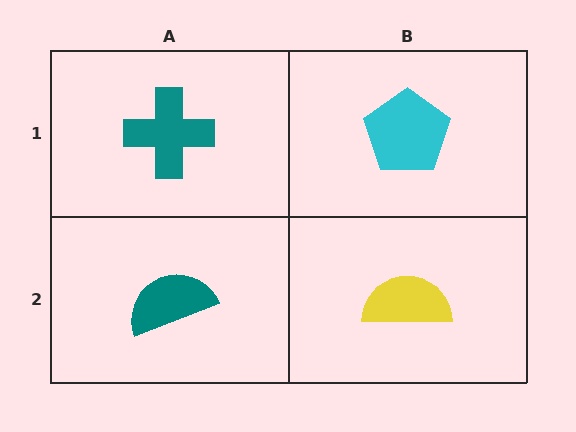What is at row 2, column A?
A teal semicircle.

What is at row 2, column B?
A yellow semicircle.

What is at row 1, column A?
A teal cross.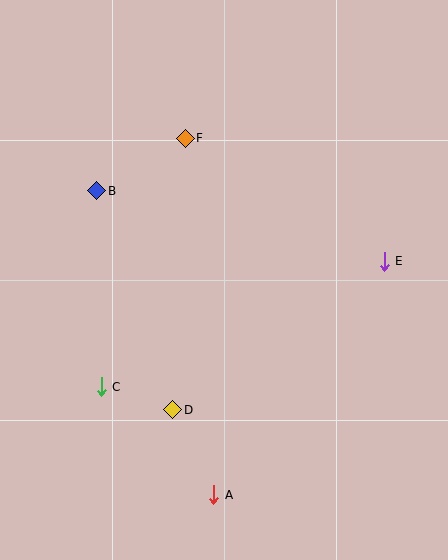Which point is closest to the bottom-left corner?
Point C is closest to the bottom-left corner.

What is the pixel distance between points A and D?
The distance between A and D is 94 pixels.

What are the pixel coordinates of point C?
Point C is at (101, 387).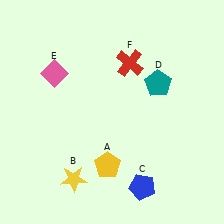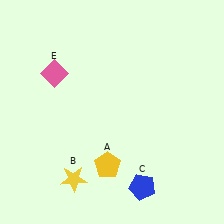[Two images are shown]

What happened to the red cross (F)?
The red cross (F) was removed in Image 2. It was in the top-right area of Image 1.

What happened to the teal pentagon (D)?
The teal pentagon (D) was removed in Image 2. It was in the top-right area of Image 1.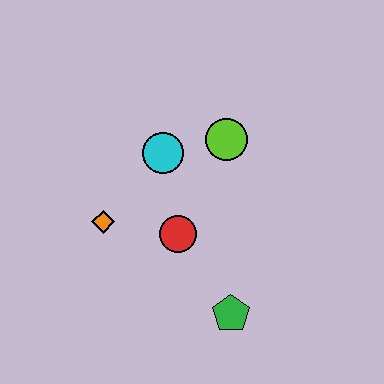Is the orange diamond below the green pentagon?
No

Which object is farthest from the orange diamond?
The green pentagon is farthest from the orange diamond.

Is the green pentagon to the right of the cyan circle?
Yes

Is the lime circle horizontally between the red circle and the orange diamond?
No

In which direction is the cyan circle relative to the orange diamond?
The cyan circle is above the orange diamond.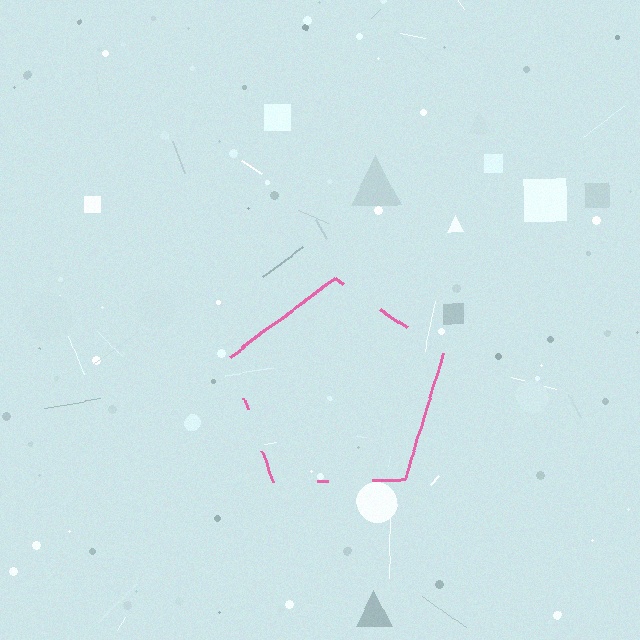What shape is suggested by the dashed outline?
The dashed outline suggests a pentagon.